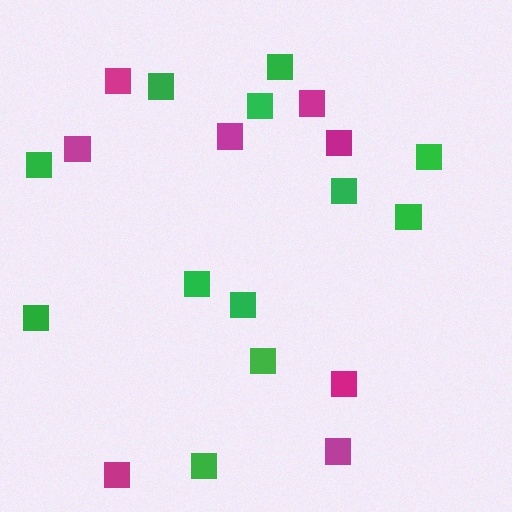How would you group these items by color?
There are 2 groups: one group of magenta squares (8) and one group of green squares (12).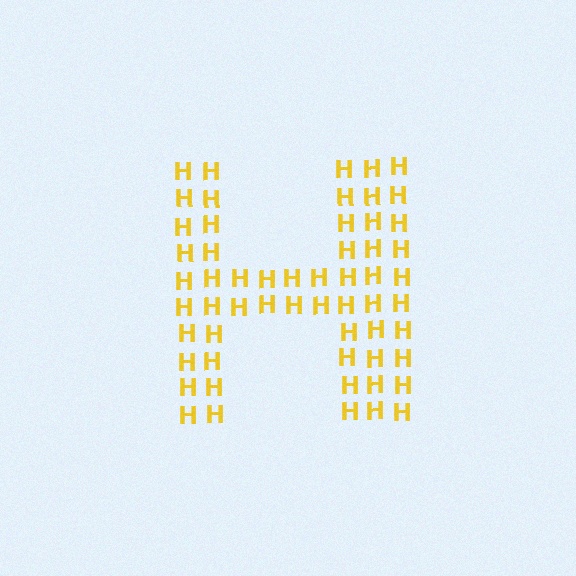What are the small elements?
The small elements are letter H's.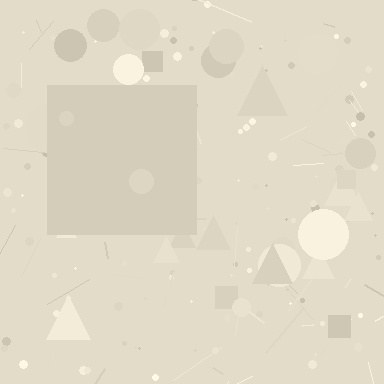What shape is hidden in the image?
A square is hidden in the image.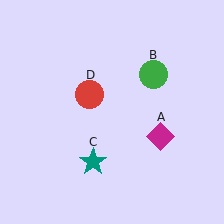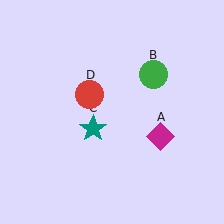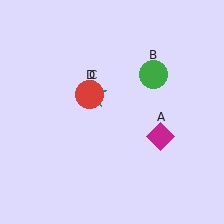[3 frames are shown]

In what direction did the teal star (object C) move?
The teal star (object C) moved up.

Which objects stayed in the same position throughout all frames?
Magenta diamond (object A) and green circle (object B) and red circle (object D) remained stationary.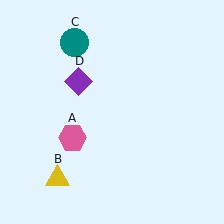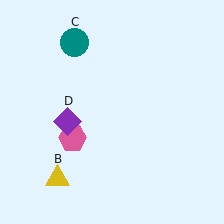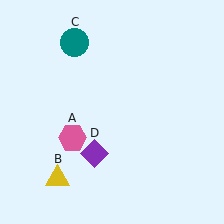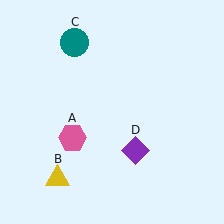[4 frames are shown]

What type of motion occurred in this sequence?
The purple diamond (object D) rotated counterclockwise around the center of the scene.